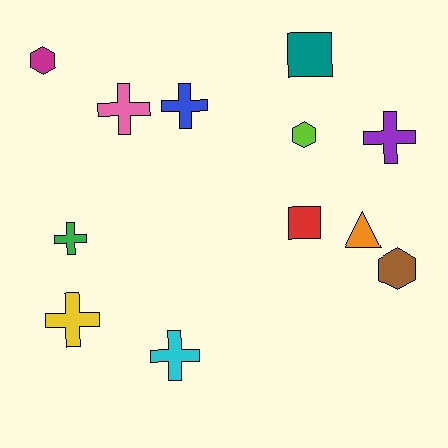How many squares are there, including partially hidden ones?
There are 2 squares.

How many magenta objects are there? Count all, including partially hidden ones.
There is 1 magenta object.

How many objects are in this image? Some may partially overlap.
There are 12 objects.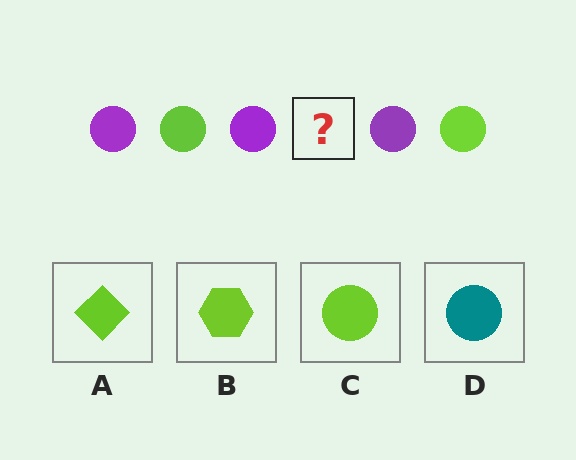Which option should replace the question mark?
Option C.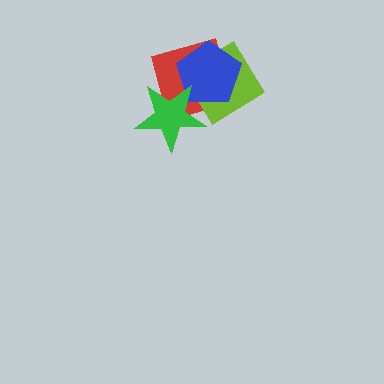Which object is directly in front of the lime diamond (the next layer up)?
The blue pentagon is directly in front of the lime diamond.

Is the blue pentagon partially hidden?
Yes, it is partially covered by another shape.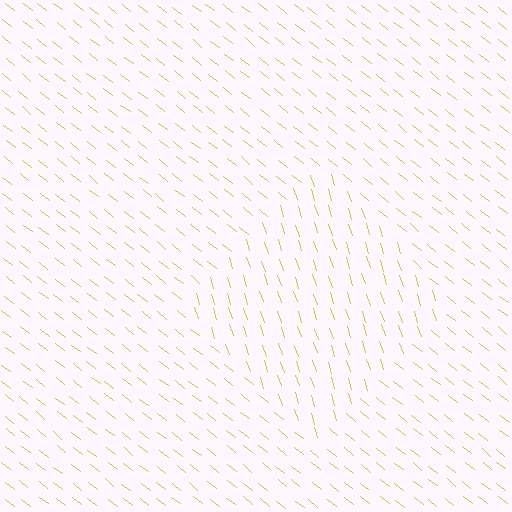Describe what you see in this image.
The image is filled with small yellow line segments. A diamond region in the image has lines oriented differently from the surrounding lines, creating a visible texture boundary.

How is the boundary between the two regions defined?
The boundary is defined purely by a change in line orientation (approximately 33 degrees difference). All lines are the same color and thickness.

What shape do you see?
I see a diamond.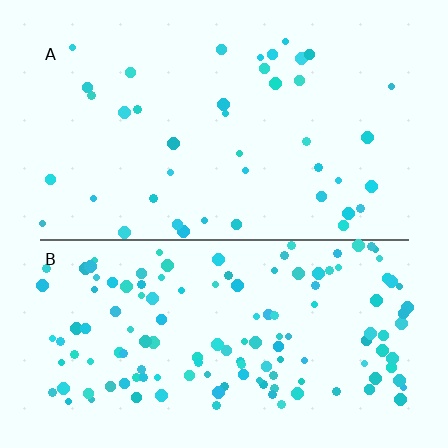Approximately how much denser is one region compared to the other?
Approximately 3.4× — region B over region A.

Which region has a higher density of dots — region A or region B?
B (the bottom).